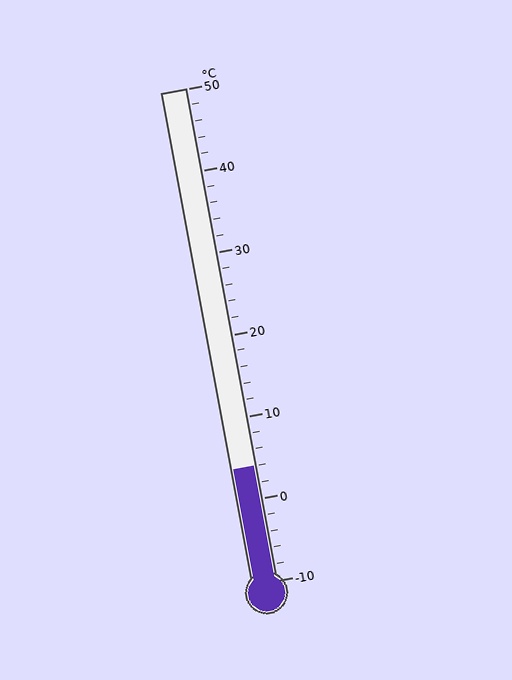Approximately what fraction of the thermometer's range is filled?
The thermometer is filled to approximately 25% of its range.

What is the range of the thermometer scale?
The thermometer scale ranges from -10°C to 50°C.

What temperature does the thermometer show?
The thermometer shows approximately 4°C.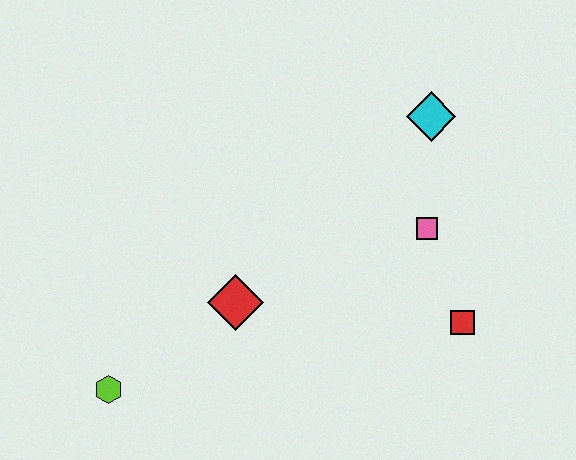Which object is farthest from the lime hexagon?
The cyan diamond is farthest from the lime hexagon.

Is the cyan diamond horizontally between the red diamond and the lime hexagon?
No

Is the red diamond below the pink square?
Yes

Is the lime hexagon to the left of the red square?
Yes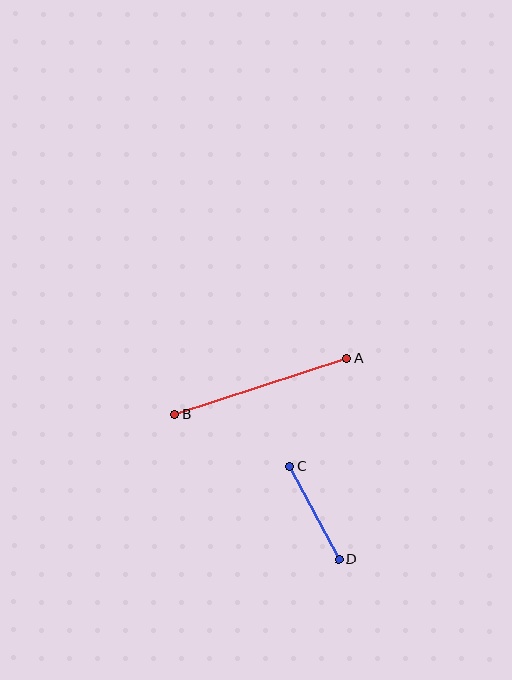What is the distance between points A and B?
The distance is approximately 181 pixels.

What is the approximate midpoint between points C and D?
The midpoint is at approximately (314, 513) pixels.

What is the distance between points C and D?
The distance is approximately 105 pixels.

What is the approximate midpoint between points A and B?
The midpoint is at approximately (261, 386) pixels.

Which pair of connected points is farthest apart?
Points A and B are farthest apart.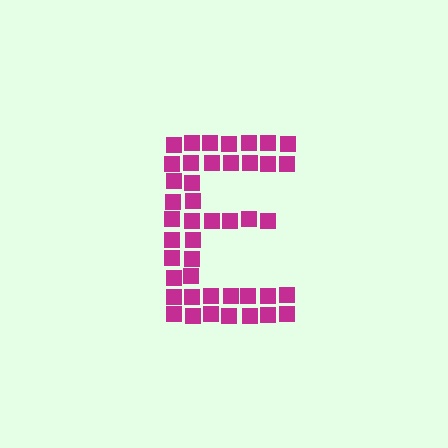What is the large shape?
The large shape is the letter E.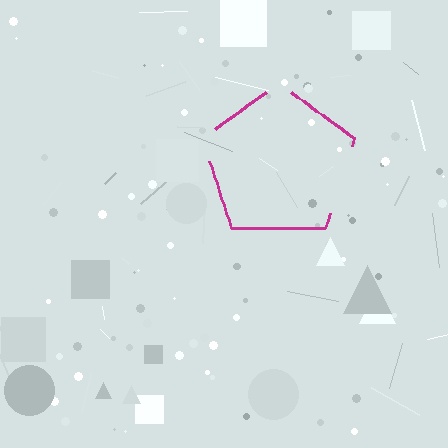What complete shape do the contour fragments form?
The contour fragments form a pentagon.